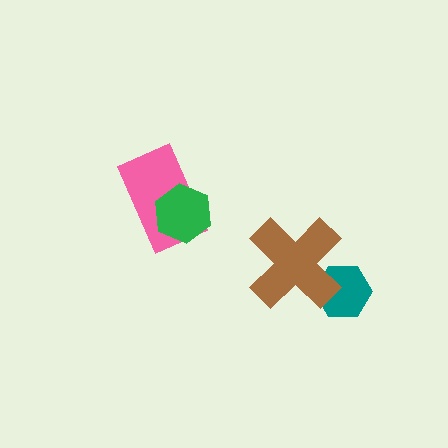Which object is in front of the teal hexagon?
The brown cross is in front of the teal hexagon.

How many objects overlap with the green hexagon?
1 object overlaps with the green hexagon.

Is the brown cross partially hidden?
No, no other shape covers it.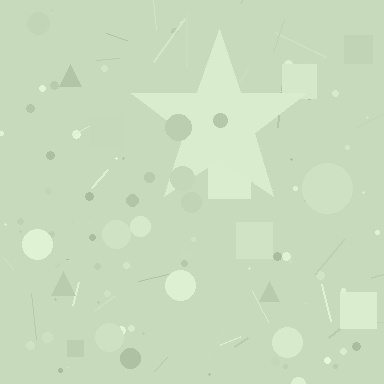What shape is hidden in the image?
A star is hidden in the image.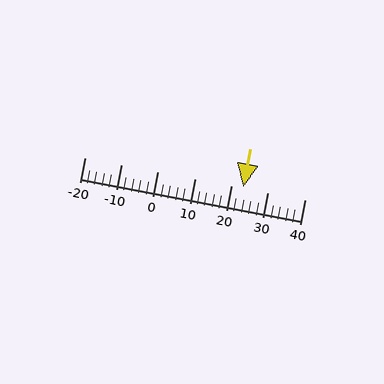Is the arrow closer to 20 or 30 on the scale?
The arrow is closer to 20.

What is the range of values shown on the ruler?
The ruler shows values from -20 to 40.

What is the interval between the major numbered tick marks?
The major tick marks are spaced 10 units apart.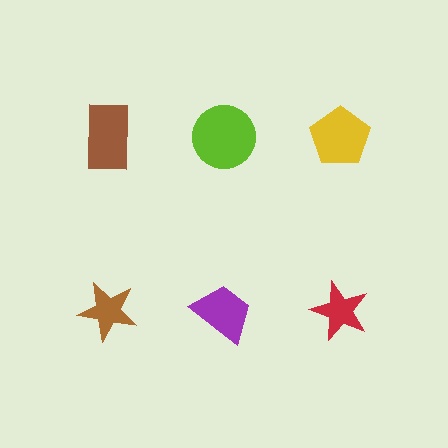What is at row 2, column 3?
A red star.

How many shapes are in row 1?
3 shapes.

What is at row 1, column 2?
A lime circle.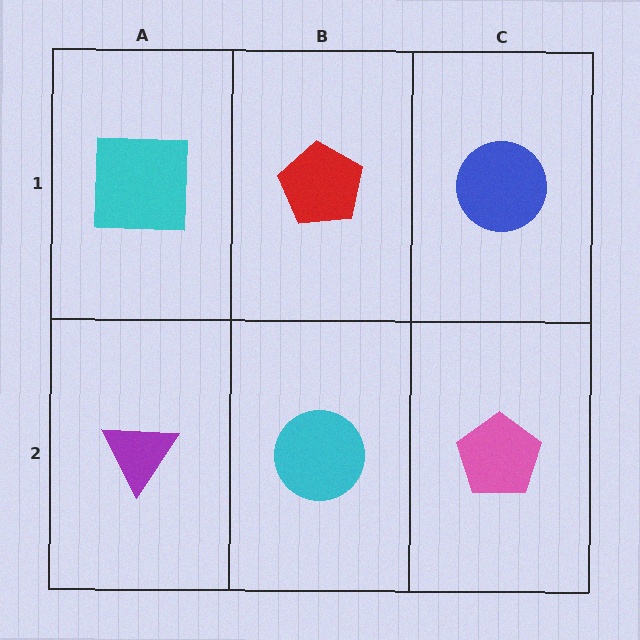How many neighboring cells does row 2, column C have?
2.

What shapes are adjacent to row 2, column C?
A blue circle (row 1, column C), a cyan circle (row 2, column B).